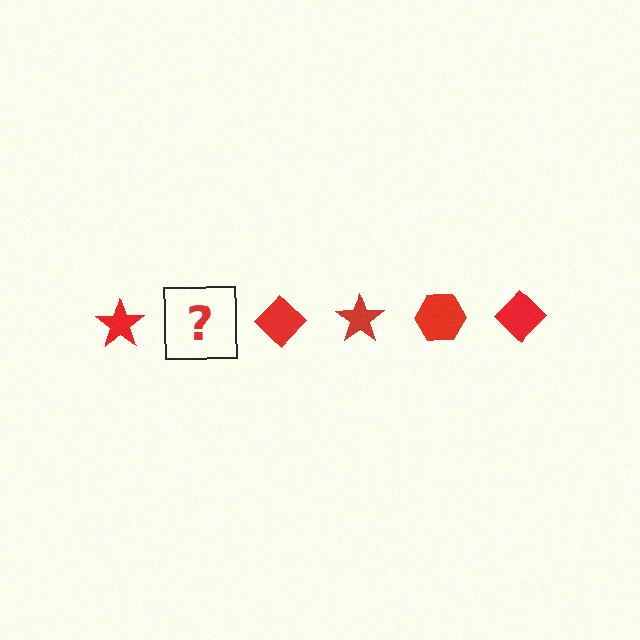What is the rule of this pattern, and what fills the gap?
The rule is that the pattern cycles through star, hexagon, diamond shapes in red. The gap should be filled with a red hexagon.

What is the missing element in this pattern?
The missing element is a red hexagon.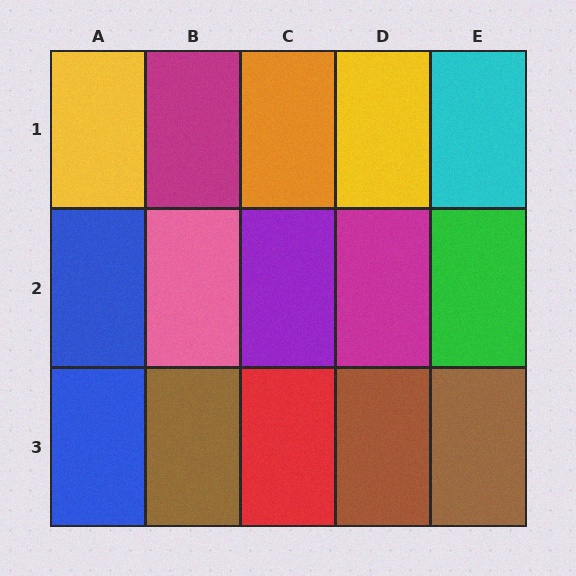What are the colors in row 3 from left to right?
Blue, brown, red, brown, brown.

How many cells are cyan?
1 cell is cyan.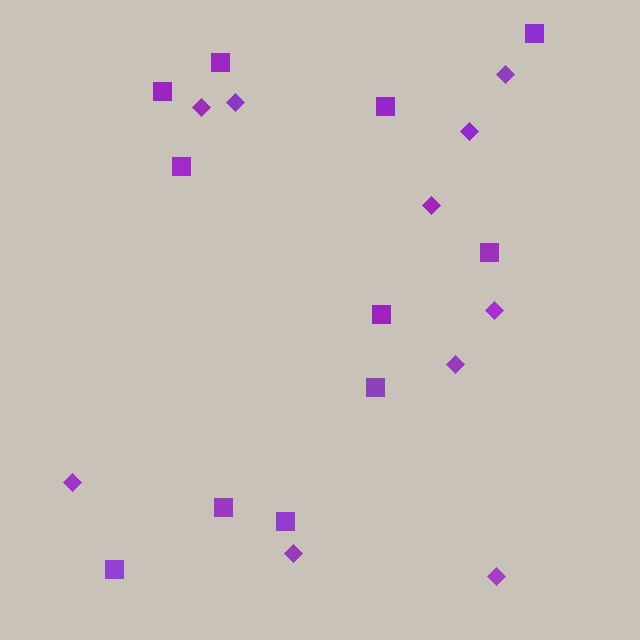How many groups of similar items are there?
There are 2 groups: one group of squares (11) and one group of diamonds (10).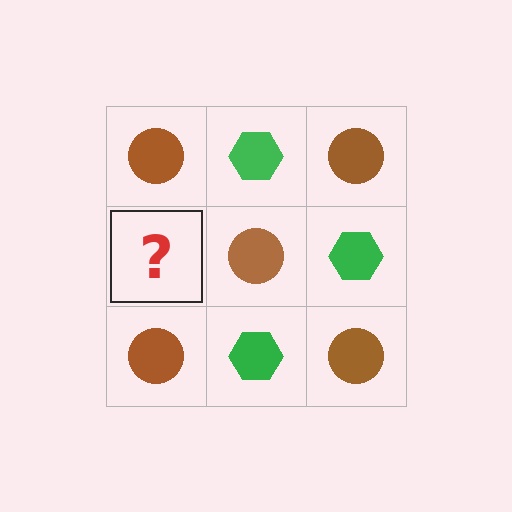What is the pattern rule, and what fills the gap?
The rule is that it alternates brown circle and green hexagon in a checkerboard pattern. The gap should be filled with a green hexagon.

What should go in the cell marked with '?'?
The missing cell should contain a green hexagon.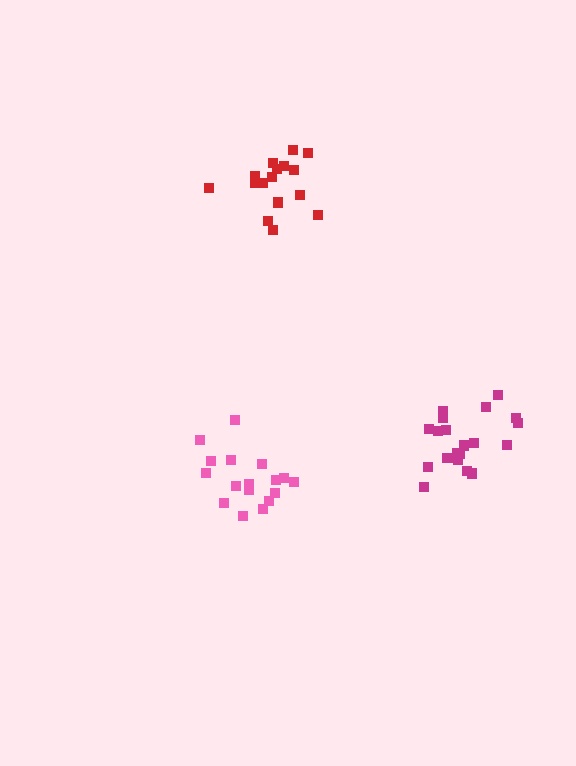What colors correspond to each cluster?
The clusters are colored: red, pink, magenta.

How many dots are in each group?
Group 1: 16 dots, Group 2: 17 dots, Group 3: 21 dots (54 total).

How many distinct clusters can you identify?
There are 3 distinct clusters.